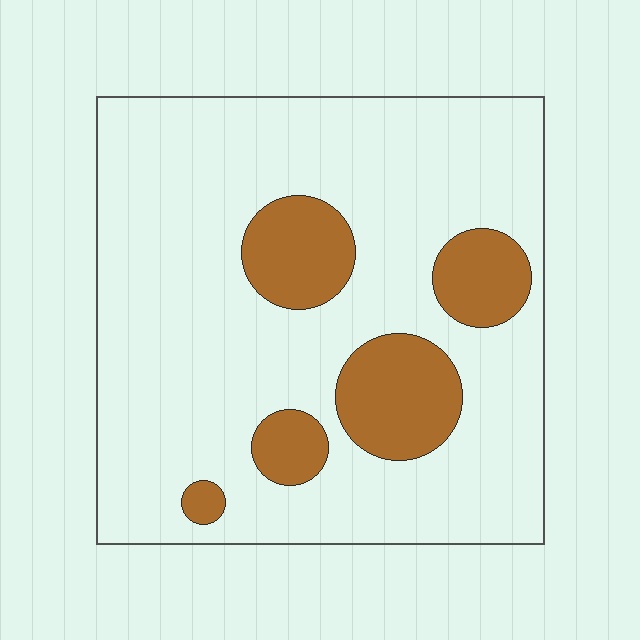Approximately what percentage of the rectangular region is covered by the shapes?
Approximately 20%.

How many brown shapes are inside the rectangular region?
5.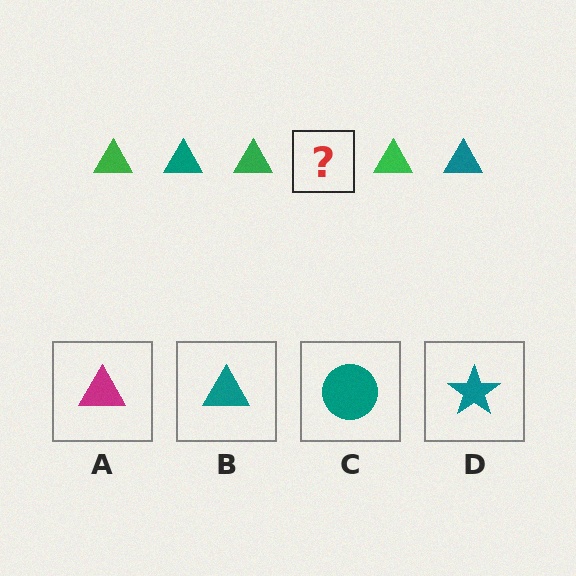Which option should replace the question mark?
Option B.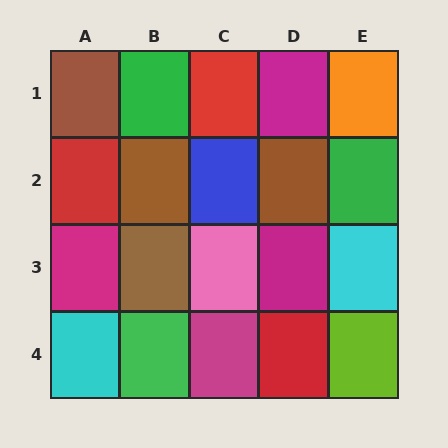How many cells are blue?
1 cell is blue.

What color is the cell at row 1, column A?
Brown.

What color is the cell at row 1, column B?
Green.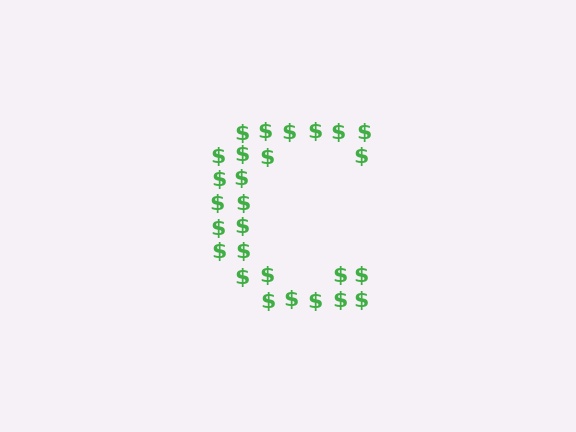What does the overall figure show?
The overall figure shows the letter C.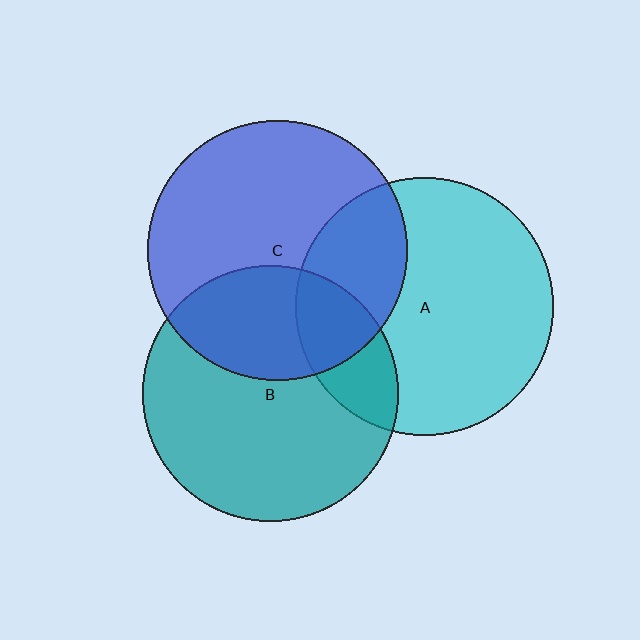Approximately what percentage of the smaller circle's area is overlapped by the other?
Approximately 35%.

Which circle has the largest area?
Circle C (blue).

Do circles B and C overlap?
Yes.